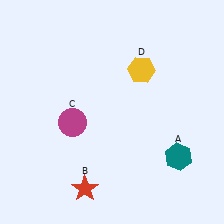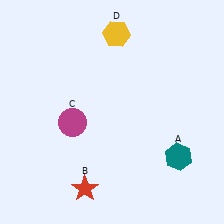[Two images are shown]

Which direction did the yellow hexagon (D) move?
The yellow hexagon (D) moved up.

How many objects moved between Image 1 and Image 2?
1 object moved between the two images.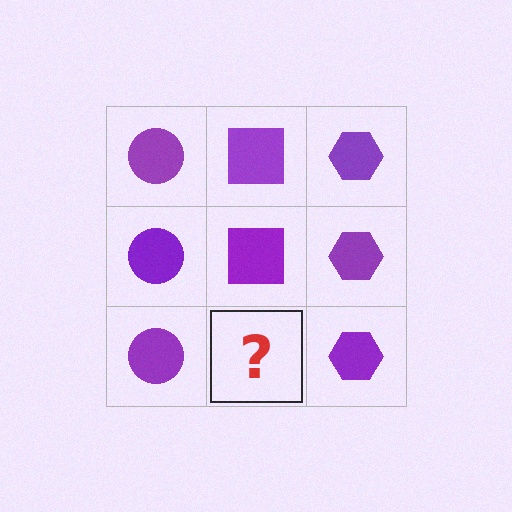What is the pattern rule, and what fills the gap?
The rule is that each column has a consistent shape. The gap should be filled with a purple square.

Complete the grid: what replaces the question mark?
The question mark should be replaced with a purple square.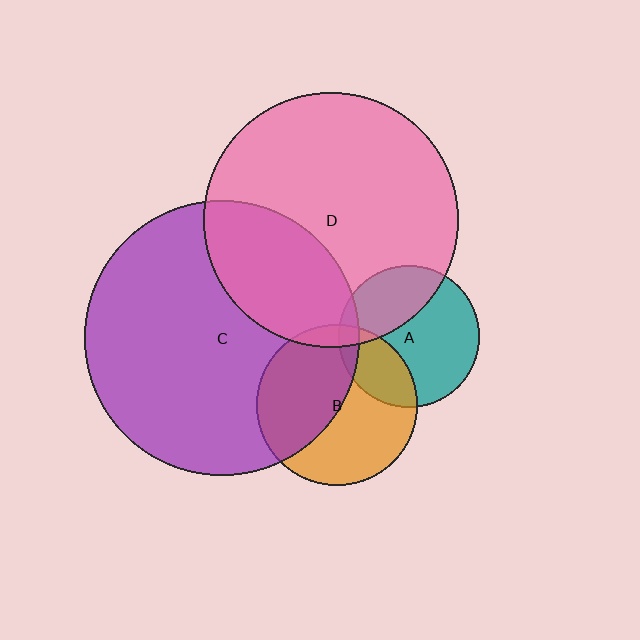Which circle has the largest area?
Circle C (purple).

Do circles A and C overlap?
Yes.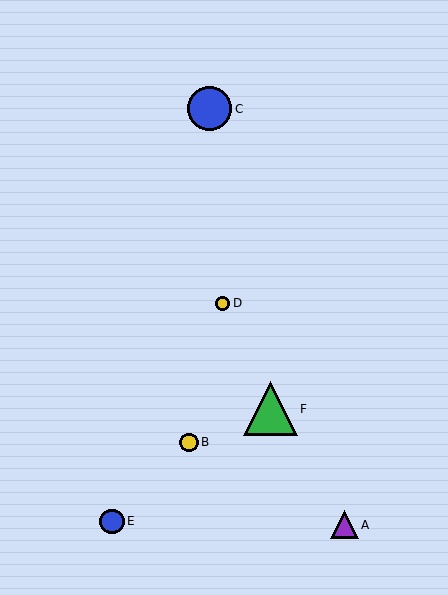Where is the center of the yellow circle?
The center of the yellow circle is at (189, 442).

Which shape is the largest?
The green triangle (labeled F) is the largest.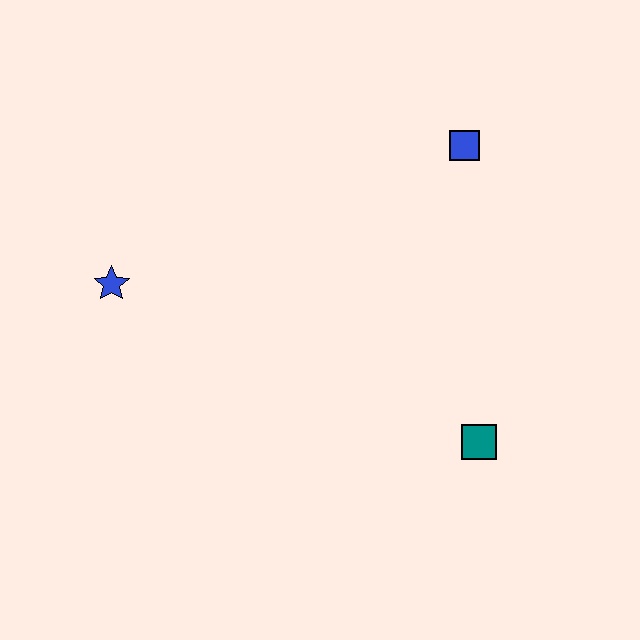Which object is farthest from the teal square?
The blue star is farthest from the teal square.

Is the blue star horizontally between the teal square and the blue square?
No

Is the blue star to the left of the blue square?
Yes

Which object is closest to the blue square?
The teal square is closest to the blue square.